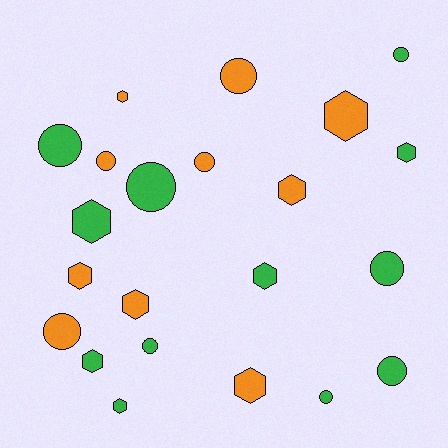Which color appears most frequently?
Green, with 12 objects.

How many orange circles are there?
There are 4 orange circles.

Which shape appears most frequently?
Hexagon, with 11 objects.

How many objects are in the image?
There are 22 objects.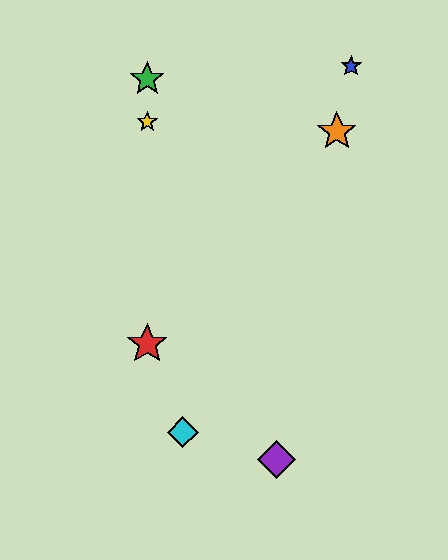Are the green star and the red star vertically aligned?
Yes, both are at x≈147.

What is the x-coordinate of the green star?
The green star is at x≈147.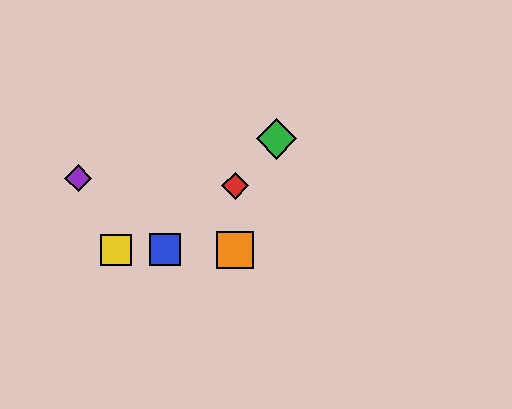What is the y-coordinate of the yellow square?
The yellow square is at y≈250.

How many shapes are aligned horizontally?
3 shapes (the blue square, the yellow square, the orange square) are aligned horizontally.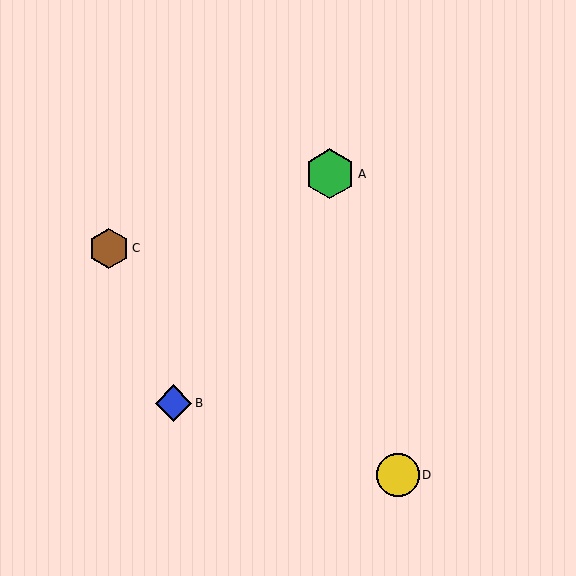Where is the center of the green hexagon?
The center of the green hexagon is at (330, 174).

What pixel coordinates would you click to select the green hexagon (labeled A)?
Click at (330, 174) to select the green hexagon A.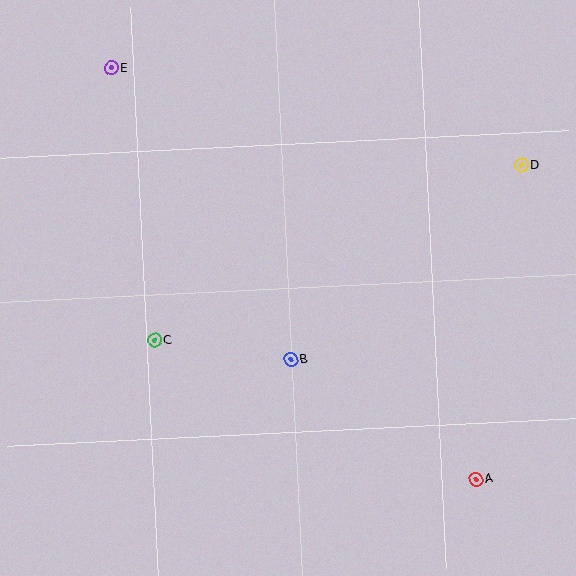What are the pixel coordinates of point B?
Point B is at (291, 360).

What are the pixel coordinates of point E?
Point E is at (111, 68).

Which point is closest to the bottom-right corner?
Point A is closest to the bottom-right corner.